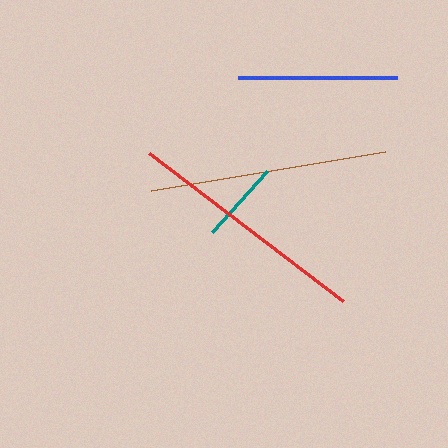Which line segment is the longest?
The red line is the longest at approximately 243 pixels.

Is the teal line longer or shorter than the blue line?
The blue line is longer than the teal line.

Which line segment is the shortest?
The teal line is the shortest at approximately 82 pixels.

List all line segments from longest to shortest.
From longest to shortest: red, brown, blue, teal.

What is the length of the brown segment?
The brown segment is approximately 237 pixels long.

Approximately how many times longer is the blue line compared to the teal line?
The blue line is approximately 1.9 times the length of the teal line.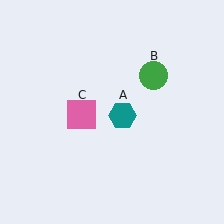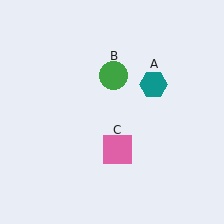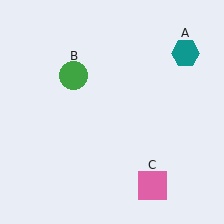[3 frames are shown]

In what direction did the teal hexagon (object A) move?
The teal hexagon (object A) moved up and to the right.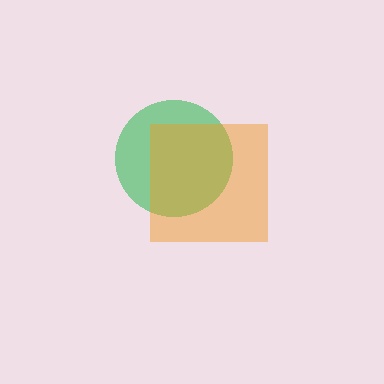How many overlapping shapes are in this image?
There are 2 overlapping shapes in the image.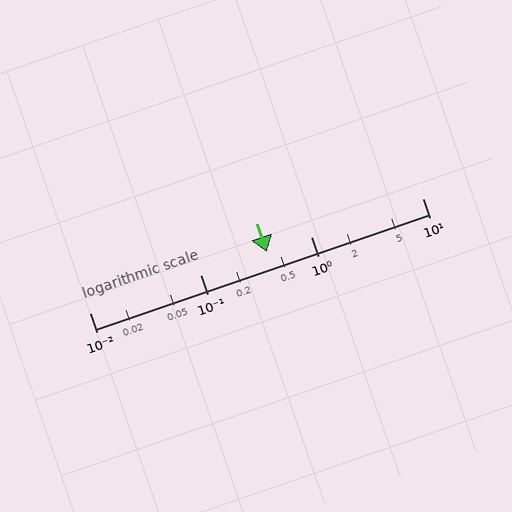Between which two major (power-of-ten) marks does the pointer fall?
The pointer is between 0.1 and 1.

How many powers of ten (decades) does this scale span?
The scale spans 3 decades, from 0.01 to 10.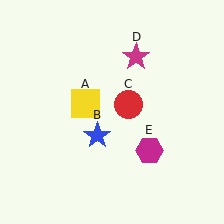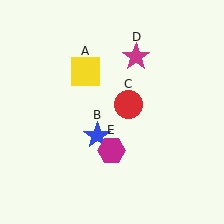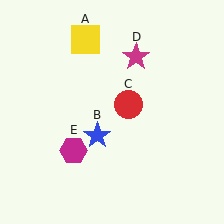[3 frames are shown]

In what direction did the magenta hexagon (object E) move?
The magenta hexagon (object E) moved left.